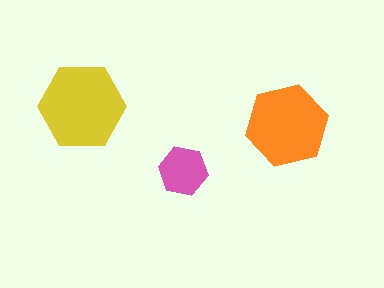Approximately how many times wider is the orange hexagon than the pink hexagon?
About 1.5 times wider.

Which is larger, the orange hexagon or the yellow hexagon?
The yellow one.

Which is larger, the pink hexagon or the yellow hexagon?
The yellow one.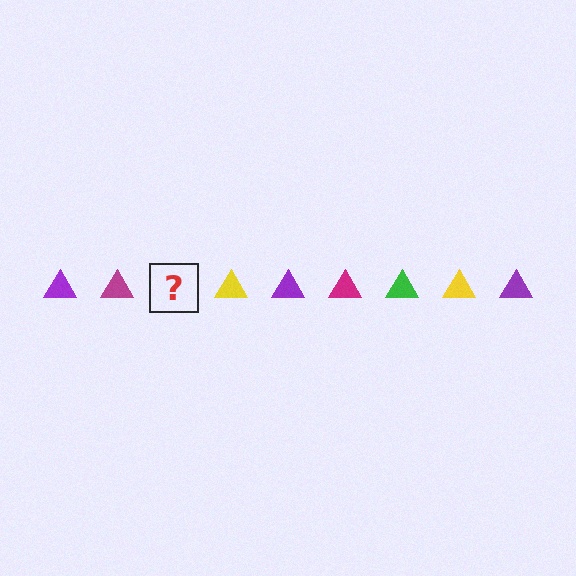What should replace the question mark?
The question mark should be replaced with a green triangle.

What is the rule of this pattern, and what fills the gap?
The rule is that the pattern cycles through purple, magenta, green, yellow triangles. The gap should be filled with a green triangle.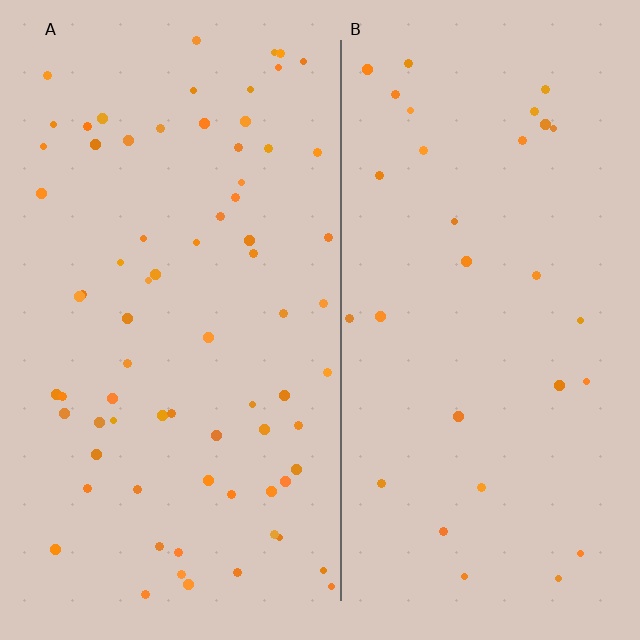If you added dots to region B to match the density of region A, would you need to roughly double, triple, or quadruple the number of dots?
Approximately double.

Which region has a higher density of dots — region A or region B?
A (the left).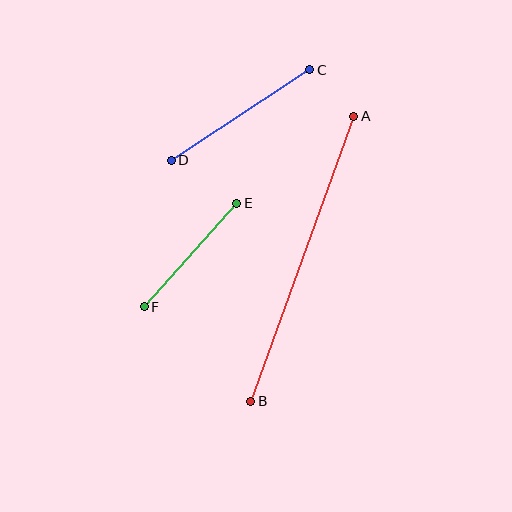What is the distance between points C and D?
The distance is approximately 166 pixels.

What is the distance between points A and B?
The distance is approximately 303 pixels.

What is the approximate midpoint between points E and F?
The midpoint is at approximately (191, 255) pixels.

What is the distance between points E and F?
The distance is approximately 139 pixels.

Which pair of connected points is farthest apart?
Points A and B are farthest apart.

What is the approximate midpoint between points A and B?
The midpoint is at approximately (302, 259) pixels.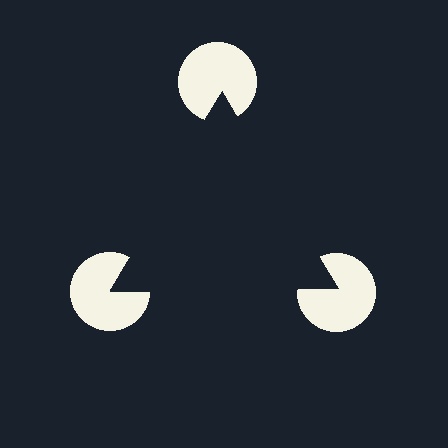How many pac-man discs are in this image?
There are 3 — one at each vertex of the illusory triangle.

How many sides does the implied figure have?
3 sides.